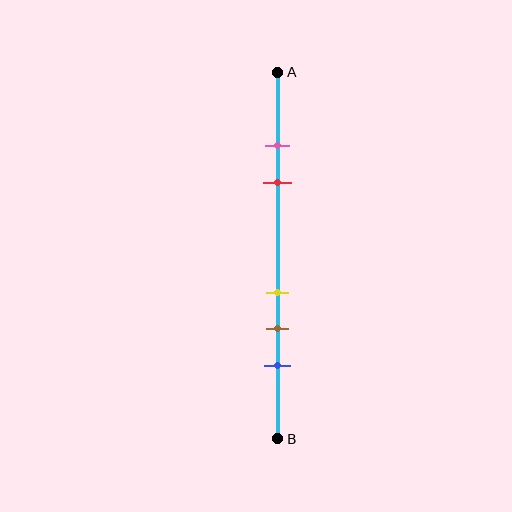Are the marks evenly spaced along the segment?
No, the marks are not evenly spaced.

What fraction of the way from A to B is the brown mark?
The brown mark is approximately 70% (0.7) of the way from A to B.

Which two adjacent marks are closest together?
The pink and red marks are the closest adjacent pair.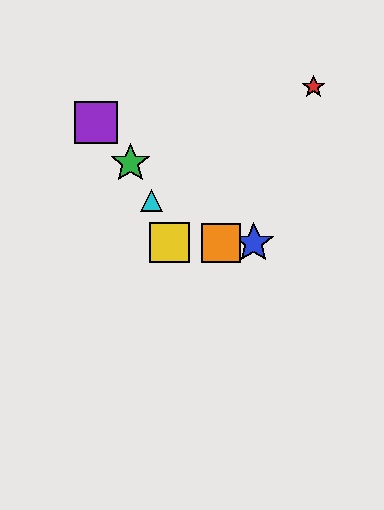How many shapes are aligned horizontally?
3 shapes (the blue star, the yellow square, the orange square) are aligned horizontally.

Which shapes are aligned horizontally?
The blue star, the yellow square, the orange square are aligned horizontally.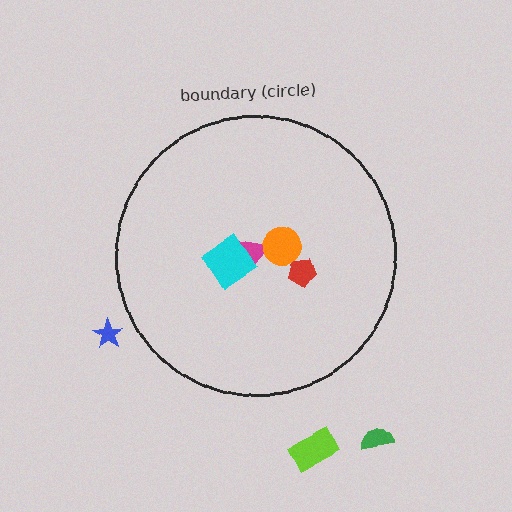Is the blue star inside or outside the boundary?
Outside.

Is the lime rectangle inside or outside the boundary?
Outside.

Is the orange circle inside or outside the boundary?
Inside.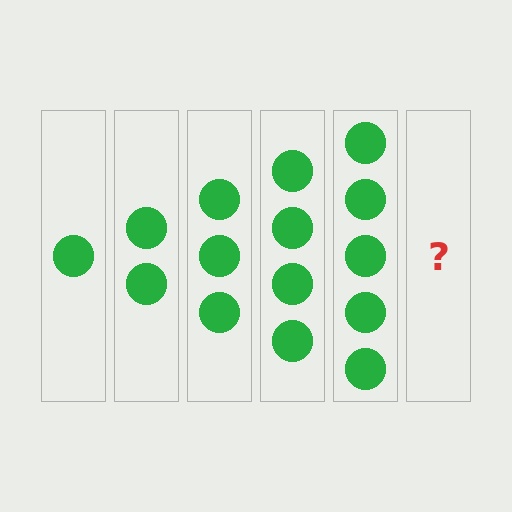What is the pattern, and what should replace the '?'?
The pattern is that each step adds one more circle. The '?' should be 6 circles.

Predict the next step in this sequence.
The next step is 6 circles.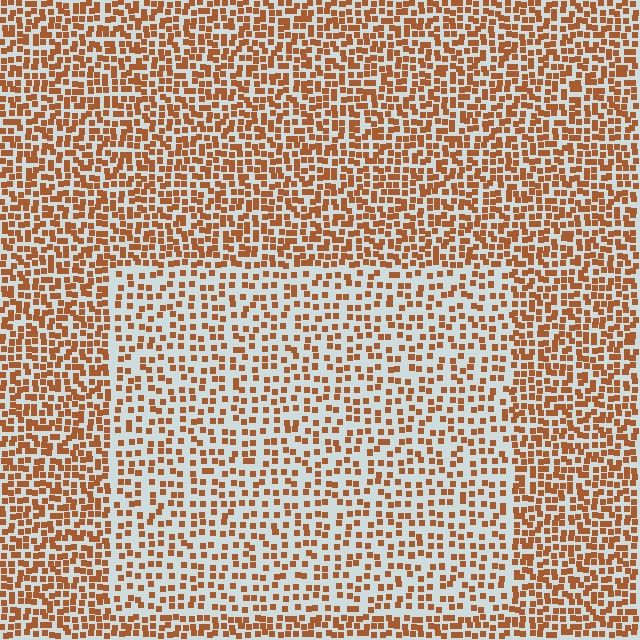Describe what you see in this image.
The image contains small brown elements arranged at two different densities. A rectangle-shaped region is visible where the elements are less densely packed than the surrounding area.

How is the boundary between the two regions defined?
The boundary is defined by a change in element density (approximately 1.7x ratio). All elements are the same color, size, and shape.